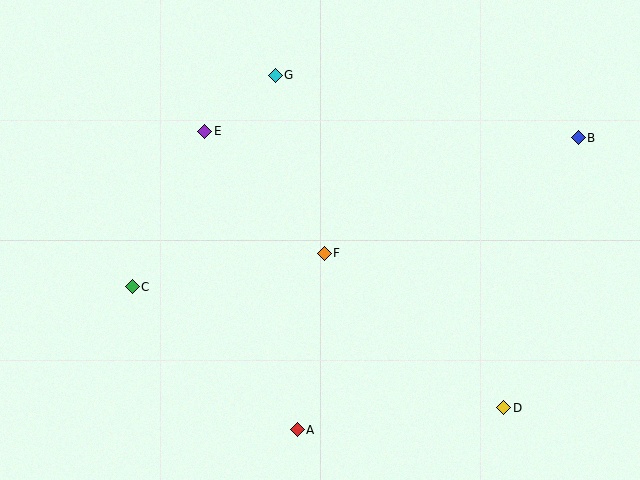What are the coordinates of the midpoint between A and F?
The midpoint between A and F is at (311, 342).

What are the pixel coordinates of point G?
Point G is at (275, 75).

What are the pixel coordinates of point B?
Point B is at (578, 138).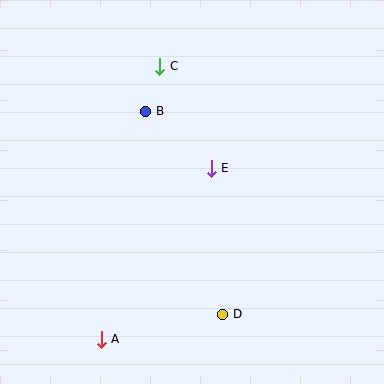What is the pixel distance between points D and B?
The distance between D and B is 217 pixels.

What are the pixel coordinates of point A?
Point A is at (101, 339).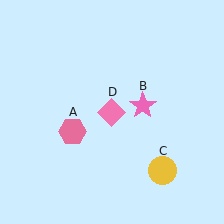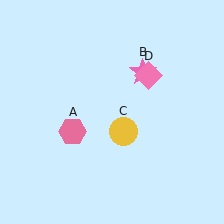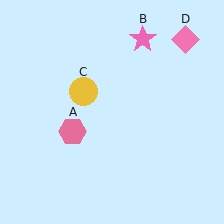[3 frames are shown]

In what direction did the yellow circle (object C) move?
The yellow circle (object C) moved up and to the left.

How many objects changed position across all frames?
3 objects changed position: pink star (object B), yellow circle (object C), pink diamond (object D).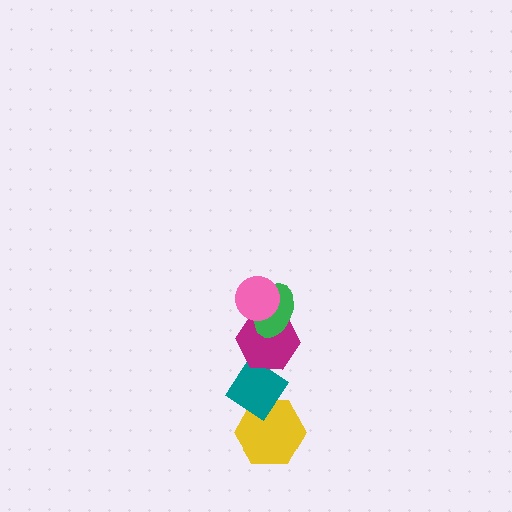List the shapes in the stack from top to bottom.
From top to bottom: the pink circle, the green ellipse, the magenta hexagon, the teal diamond, the yellow hexagon.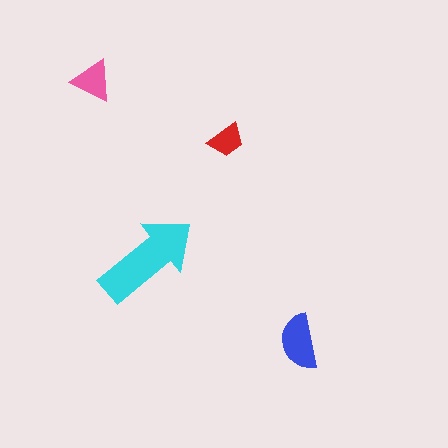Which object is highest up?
The pink triangle is topmost.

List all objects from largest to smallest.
The cyan arrow, the blue semicircle, the pink triangle, the red trapezoid.